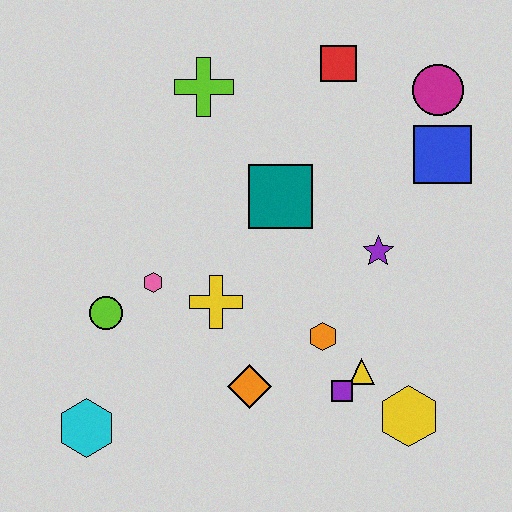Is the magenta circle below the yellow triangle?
No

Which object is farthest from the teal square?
The cyan hexagon is farthest from the teal square.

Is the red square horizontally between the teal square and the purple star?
Yes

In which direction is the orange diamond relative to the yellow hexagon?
The orange diamond is to the left of the yellow hexagon.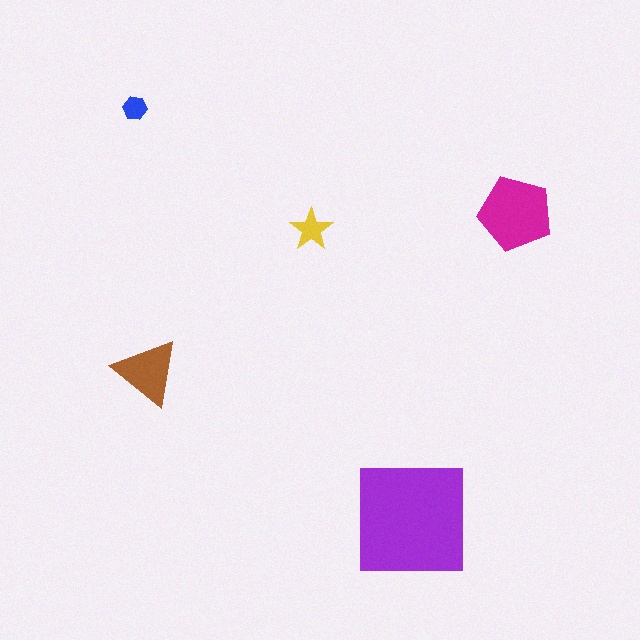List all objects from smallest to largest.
The blue hexagon, the yellow star, the brown triangle, the magenta pentagon, the purple square.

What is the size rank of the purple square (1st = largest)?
1st.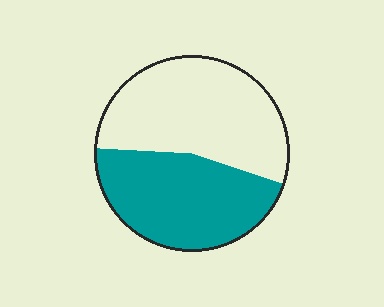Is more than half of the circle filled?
No.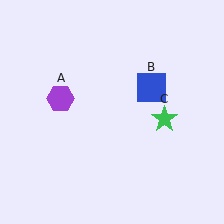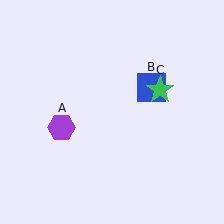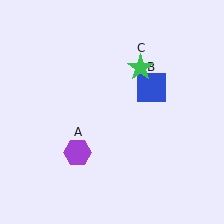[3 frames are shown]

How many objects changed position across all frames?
2 objects changed position: purple hexagon (object A), green star (object C).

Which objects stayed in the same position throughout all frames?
Blue square (object B) remained stationary.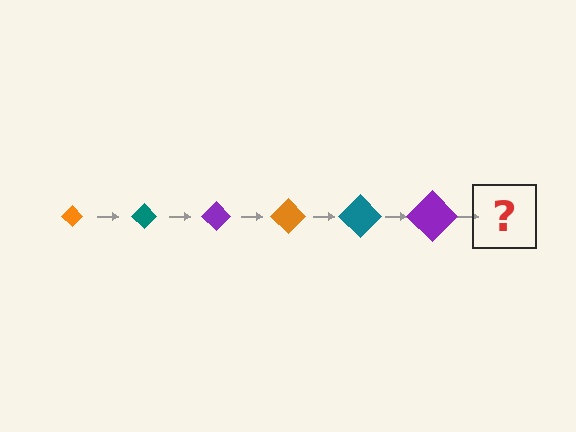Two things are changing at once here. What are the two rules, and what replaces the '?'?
The two rules are that the diamond grows larger each step and the color cycles through orange, teal, and purple. The '?' should be an orange diamond, larger than the previous one.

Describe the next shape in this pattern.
It should be an orange diamond, larger than the previous one.